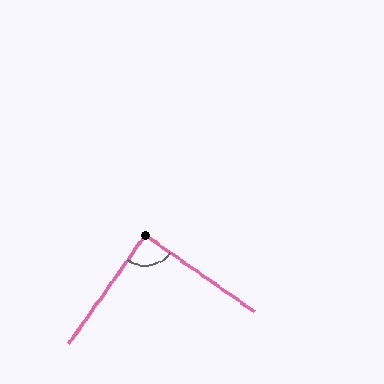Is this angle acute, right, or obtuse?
It is approximately a right angle.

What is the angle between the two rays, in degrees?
Approximately 90 degrees.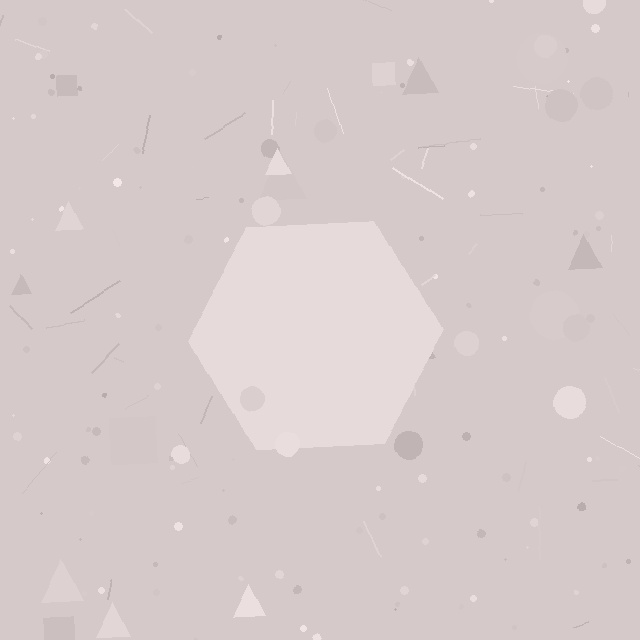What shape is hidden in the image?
A hexagon is hidden in the image.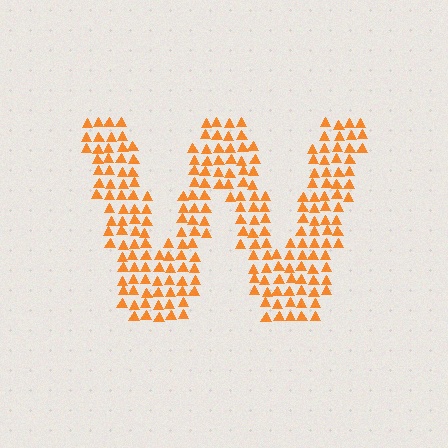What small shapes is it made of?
It is made of small triangles.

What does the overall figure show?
The overall figure shows the letter W.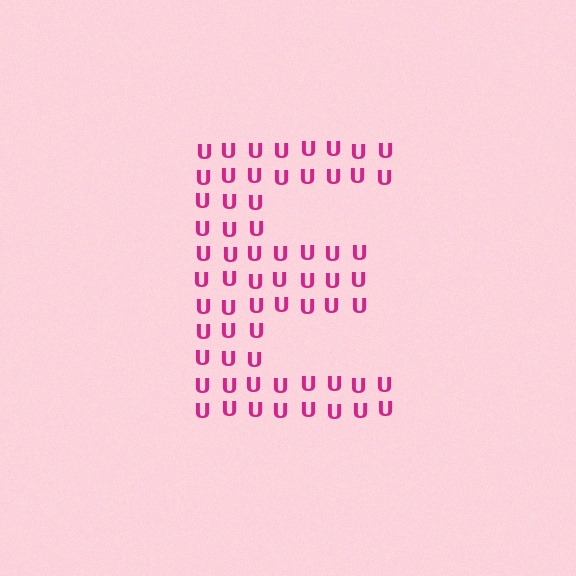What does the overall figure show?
The overall figure shows the letter E.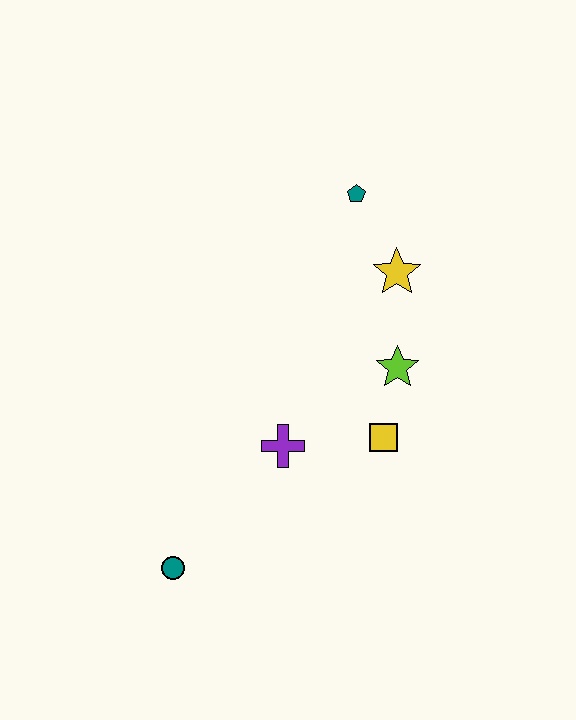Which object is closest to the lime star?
The yellow square is closest to the lime star.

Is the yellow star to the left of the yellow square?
No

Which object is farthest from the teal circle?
The teal pentagon is farthest from the teal circle.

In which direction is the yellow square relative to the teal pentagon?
The yellow square is below the teal pentagon.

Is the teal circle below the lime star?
Yes